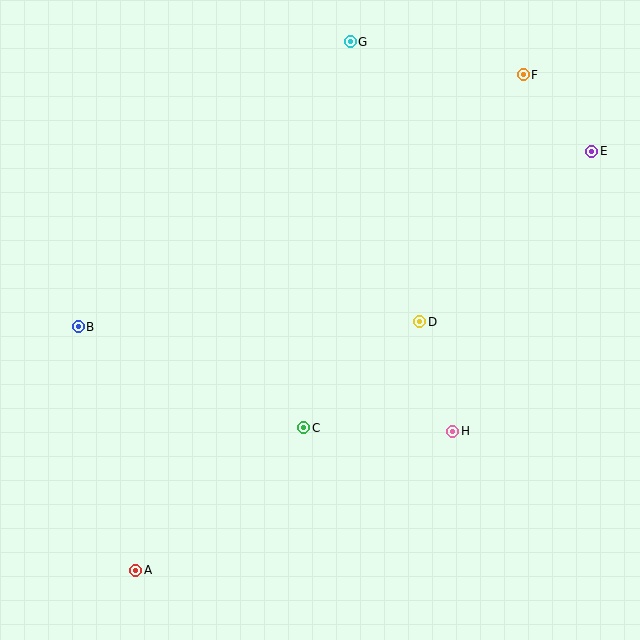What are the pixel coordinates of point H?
Point H is at (453, 431).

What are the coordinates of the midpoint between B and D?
The midpoint between B and D is at (249, 324).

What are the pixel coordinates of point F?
Point F is at (523, 75).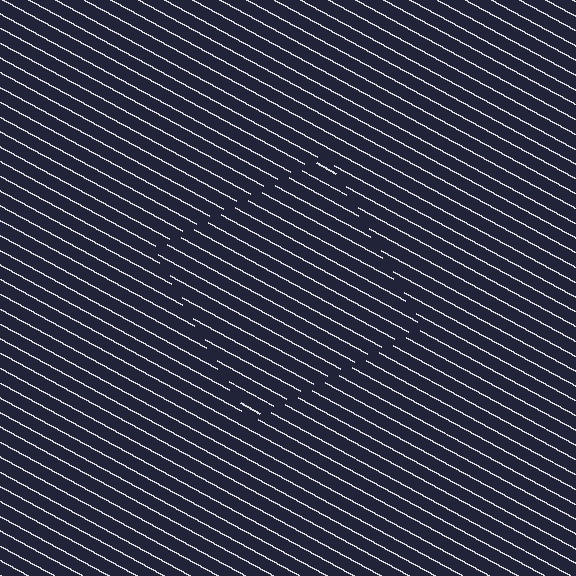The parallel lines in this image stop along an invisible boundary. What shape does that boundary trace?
An illusory square. The interior of the shape contains the same grating, shifted by half a period — the contour is defined by the phase discontinuity where line-ends from the inner and outer gratings abut.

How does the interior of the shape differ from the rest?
The interior of the shape contains the same grating, shifted by half a period — the contour is defined by the phase discontinuity where line-ends from the inner and outer gratings abut.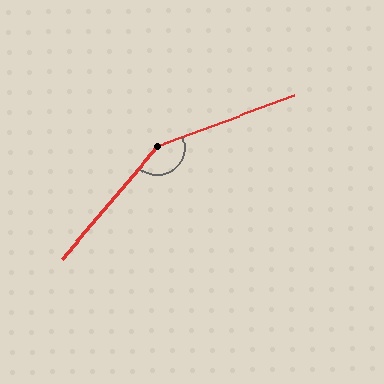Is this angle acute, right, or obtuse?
It is obtuse.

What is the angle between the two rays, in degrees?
Approximately 150 degrees.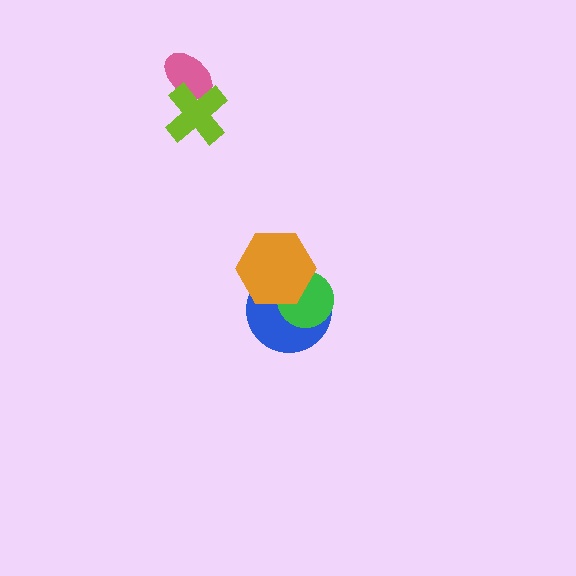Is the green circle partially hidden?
Yes, it is partially covered by another shape.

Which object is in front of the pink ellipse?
The lime cross is in front of the pink ellipse.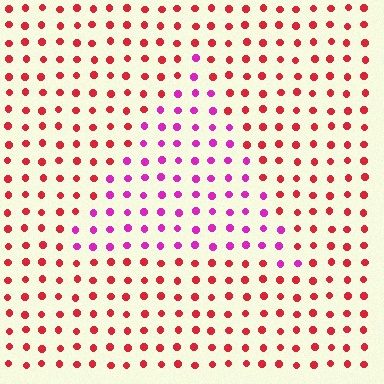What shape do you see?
I see a triangle.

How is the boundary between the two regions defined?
The boundary is defined purely by a slight shift in hue (about 46 degrees). Spacing, size, and orientation are identical on both sides.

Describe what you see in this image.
The image is filled with small red elements in a uniform arrangement. A triangle-shaped region is visible where the elements are tinted to a slightly different hue, forming a subtle color boundary.